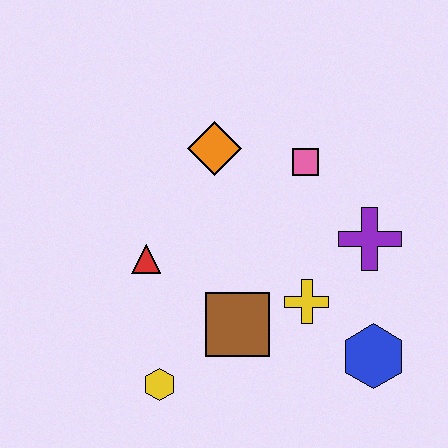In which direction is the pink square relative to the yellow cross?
The pink square is above the yellow cross.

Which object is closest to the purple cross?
The yellow cross is closest to the purple cross.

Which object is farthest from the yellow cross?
The orange diamond is farthest from the yellow cross.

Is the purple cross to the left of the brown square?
No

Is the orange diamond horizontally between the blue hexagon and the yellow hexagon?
Yes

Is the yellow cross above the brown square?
Yes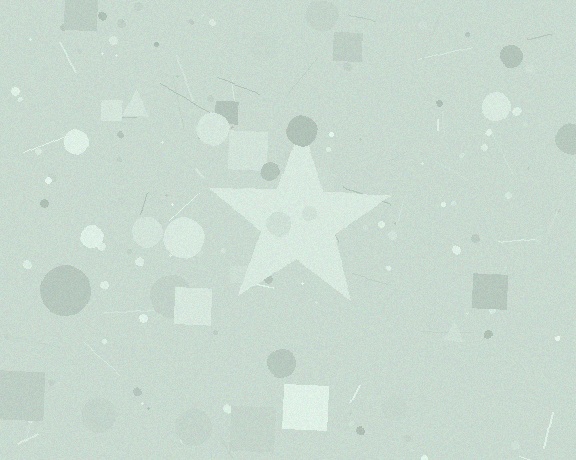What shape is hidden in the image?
A star is hidden in the image.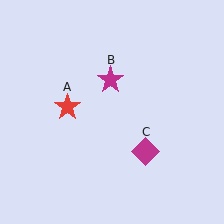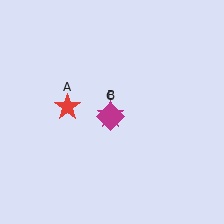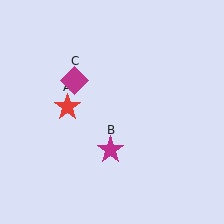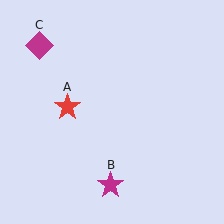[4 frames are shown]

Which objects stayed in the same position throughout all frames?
Red star (object A) remained stationary.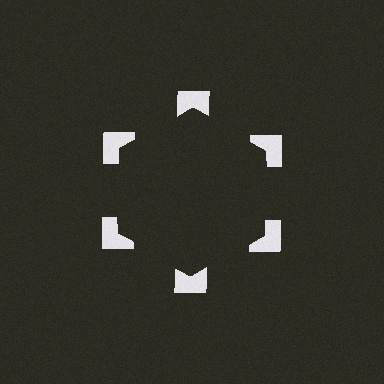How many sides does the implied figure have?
6 sides.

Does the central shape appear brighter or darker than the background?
It typically appears slightly darker than the background, even though no actual brightness change is drawn.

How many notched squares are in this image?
There are 6 — one at each vertex of the illusory hexagon.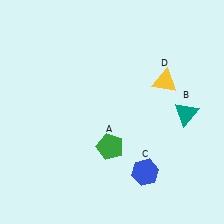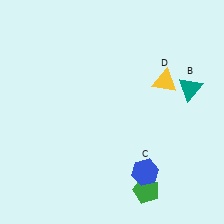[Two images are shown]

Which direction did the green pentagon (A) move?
The green pentagon (A) moved down.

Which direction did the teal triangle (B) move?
The teal triangle (B) moved up.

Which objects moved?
The objects that moved are: the green pentagon (A), the teal triangle (B).